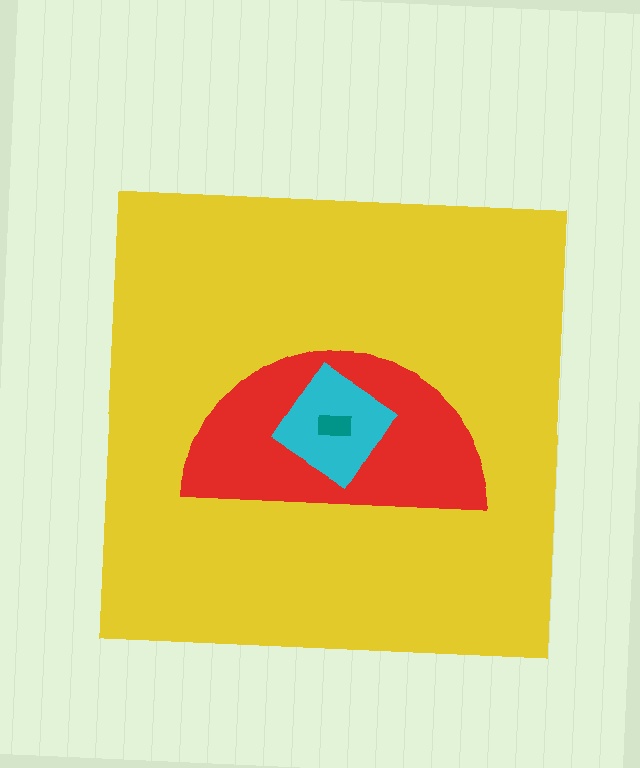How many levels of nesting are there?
4.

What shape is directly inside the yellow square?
The red semicircle.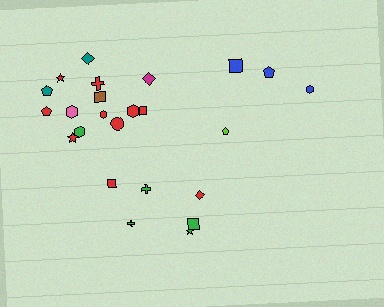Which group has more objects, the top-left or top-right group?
The top-left group.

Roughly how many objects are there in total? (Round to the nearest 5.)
Roughly 25 objects in total.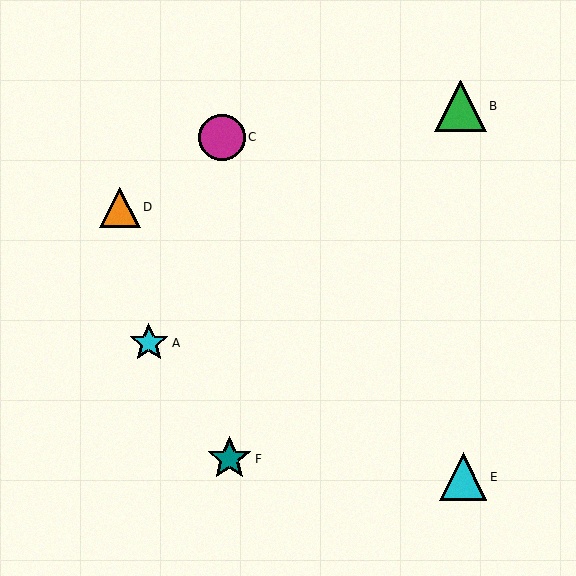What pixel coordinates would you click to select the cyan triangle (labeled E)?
Click at (463, 477) to select the cyan triangle E.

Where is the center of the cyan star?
The center of the cyan star is at (149, 343).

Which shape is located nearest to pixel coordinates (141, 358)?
The cyan star (labeled A) at (149, 343) is nearest to that location.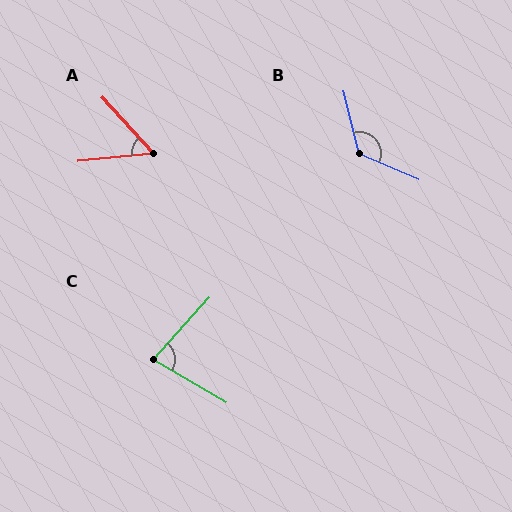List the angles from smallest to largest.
A (54°), C (78°), B (127°).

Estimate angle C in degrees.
Approximately 78 degrees.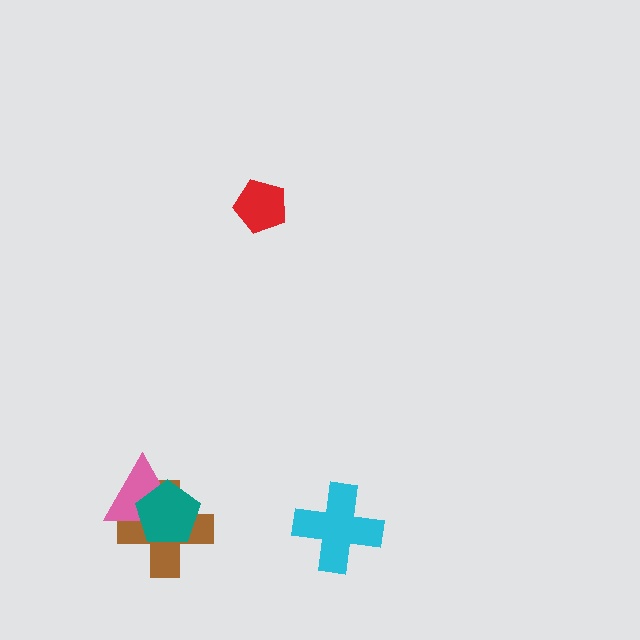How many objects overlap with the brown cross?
2 objects overlap with the brown cross.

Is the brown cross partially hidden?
Yes, it is partially covered by another shape.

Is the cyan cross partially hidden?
No, no other shape covers it.